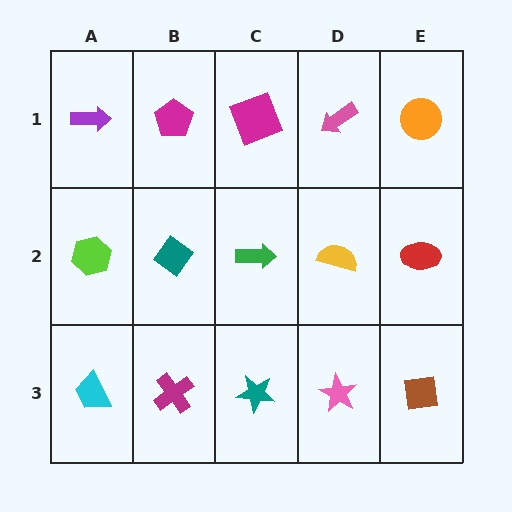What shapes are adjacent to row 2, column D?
A pink arrow (row 1, column D), a pink star (row 3, column D), a green arrow (row 2, column C), a red ellipse (row 2, column E).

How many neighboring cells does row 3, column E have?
2.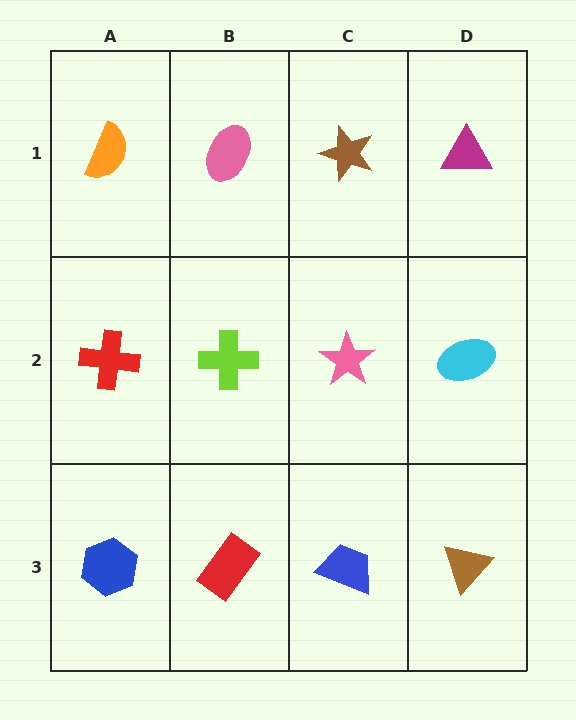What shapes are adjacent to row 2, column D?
A magenta triangle (row 1, column D), a brown triangle (row 3, column D), a pink star (row 2, column C).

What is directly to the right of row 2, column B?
A pink star.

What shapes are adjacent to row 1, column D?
A cyan ellipse (row 2, column D), a brown star (row 1, column C).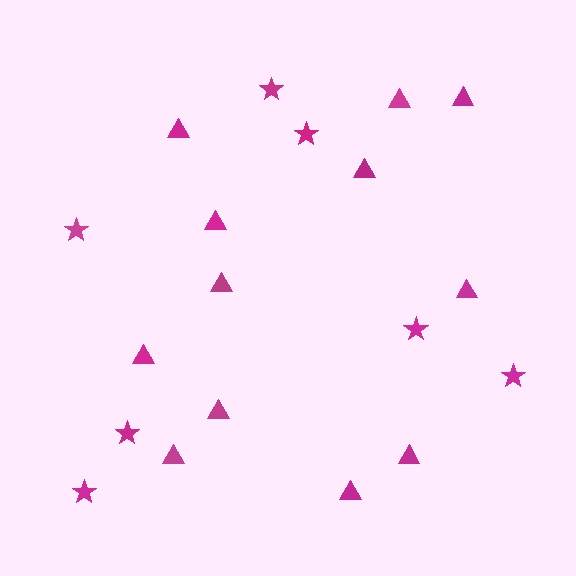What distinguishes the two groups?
There are 2 groups: one group of triangles (12) and one group of stars (7).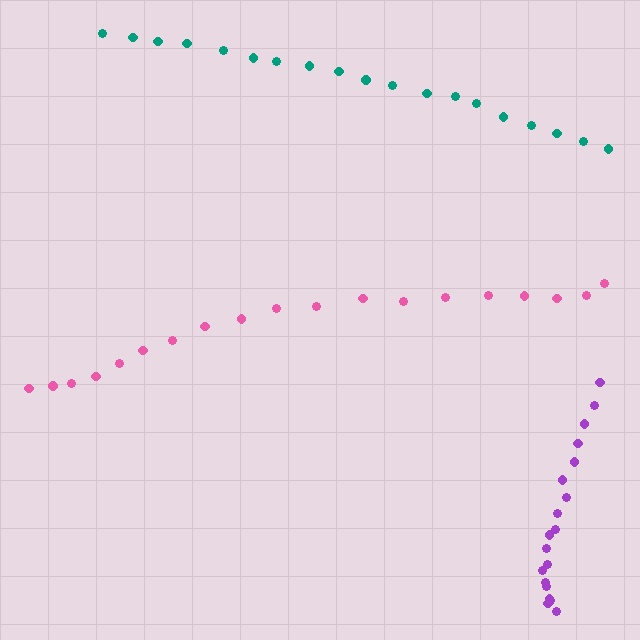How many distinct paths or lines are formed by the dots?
There are 3 distinct paths.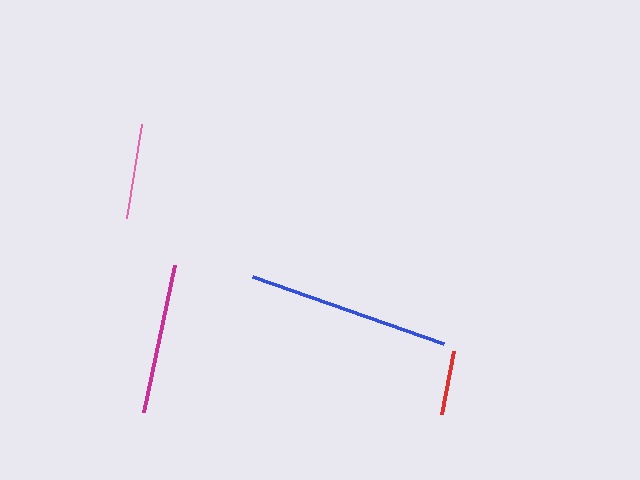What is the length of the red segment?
The red segment is approximately 64 pixels long.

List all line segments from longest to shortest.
From longest to shortest: blue, magenta, pink, red.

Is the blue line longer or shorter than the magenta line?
The blue line is longer than the magenta line.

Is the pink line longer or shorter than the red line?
The pink line is longer than the red line.